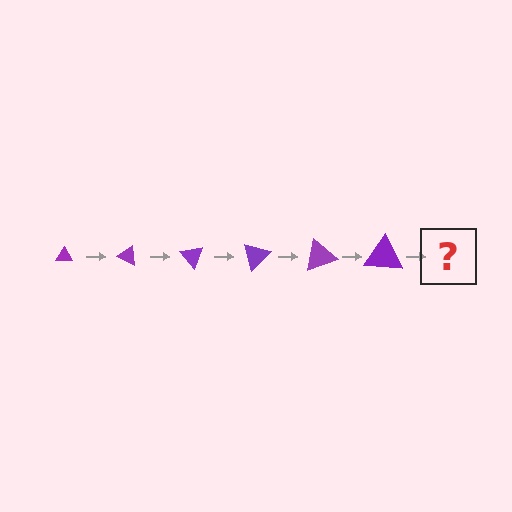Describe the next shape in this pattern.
It should be a triangle, larger than the previous one and rotated 150 degrees from the start.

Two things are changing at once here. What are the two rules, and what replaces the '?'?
The two rules are that the triangle grows larger each step and it rotates 25 degrees each step. The '?' should be a triangle, larger than the previous one and rotated 150 degrees from the start.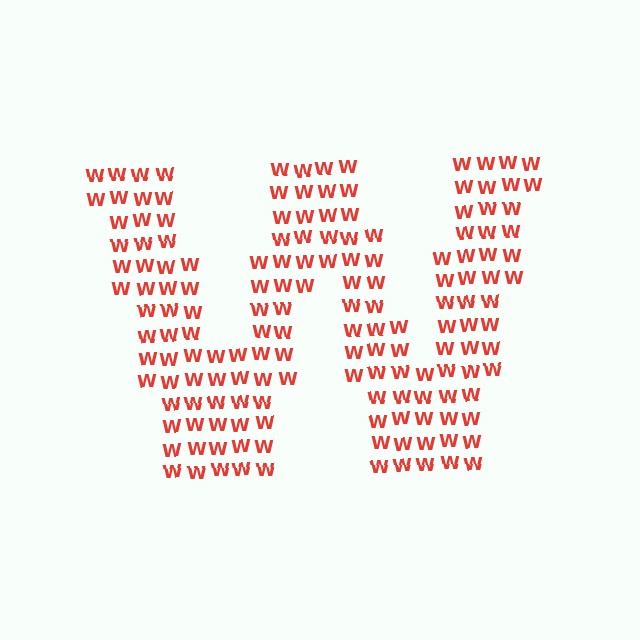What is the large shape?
The large shape is the letter W.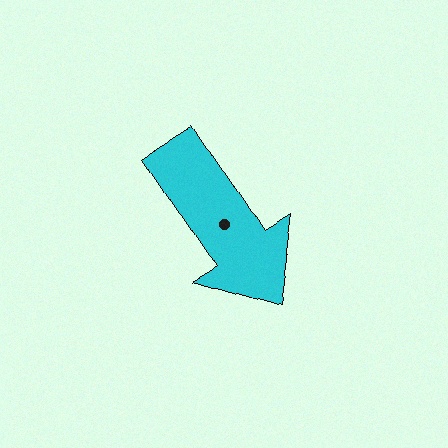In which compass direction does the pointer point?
Southeast.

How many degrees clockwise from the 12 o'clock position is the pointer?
Approximately 147 degrees.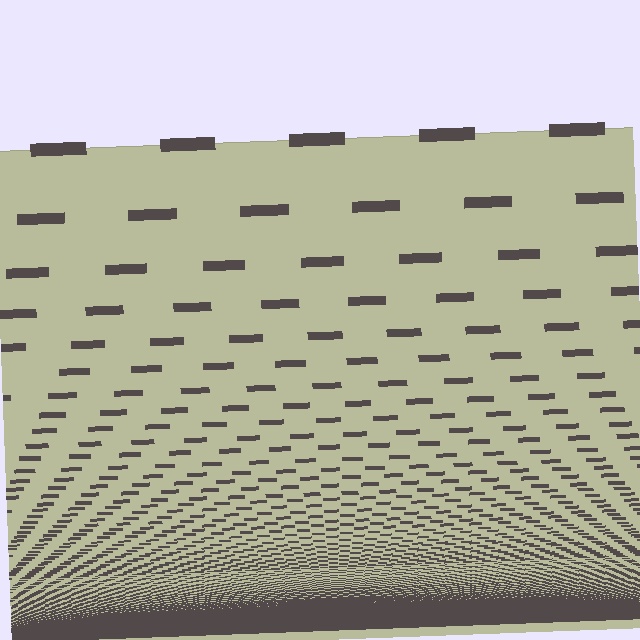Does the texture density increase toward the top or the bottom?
Density increases toward the bottom.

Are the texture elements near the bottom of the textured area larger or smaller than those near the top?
Smaller. The gradient is inverted — elements near the bottom are smaller and denser.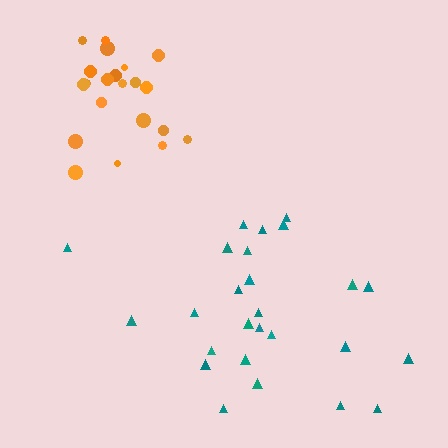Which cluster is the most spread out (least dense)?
Teal.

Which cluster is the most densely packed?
Orange.